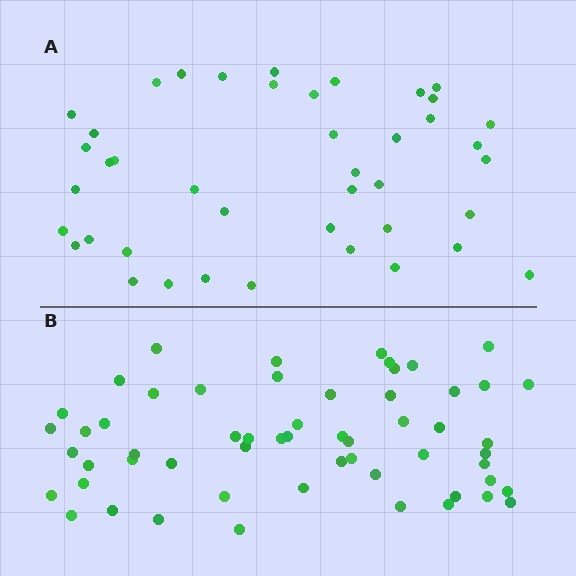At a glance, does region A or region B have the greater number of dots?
Region B (the bottom region) has more dots.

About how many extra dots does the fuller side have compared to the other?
Region B has approximately 15 more dots than region A.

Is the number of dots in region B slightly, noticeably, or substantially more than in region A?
Region B has noticeably more, but not dramatically so. The ratio is roughly 1.4 to 1.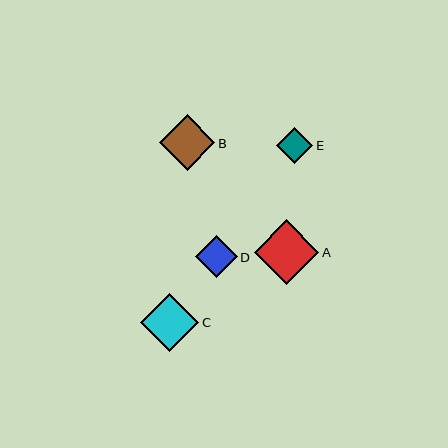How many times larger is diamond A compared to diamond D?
Diamond A is approximately 1.5 times the size of diamond D.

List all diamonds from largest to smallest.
From largest to smallest: A, C, B, D, E.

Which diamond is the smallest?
Diamond E is the smallest with a size of approximately 36 pixels.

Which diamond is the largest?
Diamond A is the largest with a size of approximately 65 pixels.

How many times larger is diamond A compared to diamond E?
Diamond A is approximately 1.8 times the size of diamond E.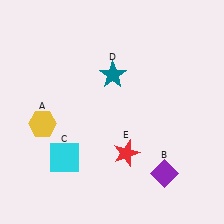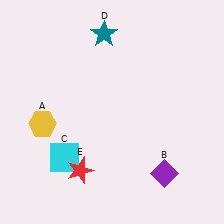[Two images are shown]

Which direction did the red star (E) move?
The red star (E) moved left.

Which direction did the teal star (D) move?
The teal star (D) moved up.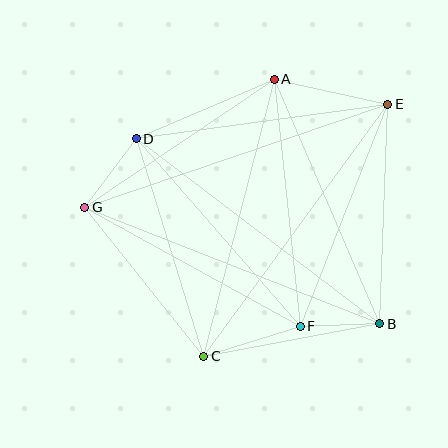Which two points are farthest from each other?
Points E and G are farthest from each other.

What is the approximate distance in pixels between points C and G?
The distance between C and G is approximately 191 pixels.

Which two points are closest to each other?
Points B and F are closest to each other.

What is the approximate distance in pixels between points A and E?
The distance between A and E is approximately 116 pixels.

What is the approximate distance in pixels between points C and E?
The distance between C and E is approximately 312 pixels.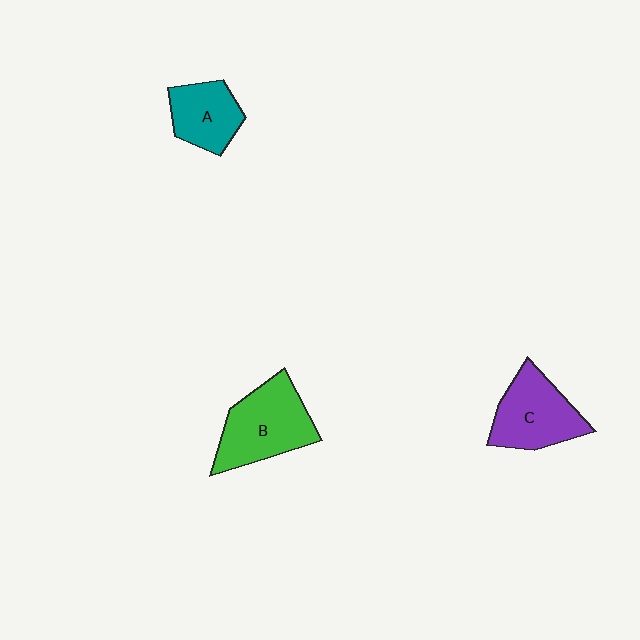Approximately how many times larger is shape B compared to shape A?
Approximately 1.5 times.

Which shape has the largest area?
Shape B (green).